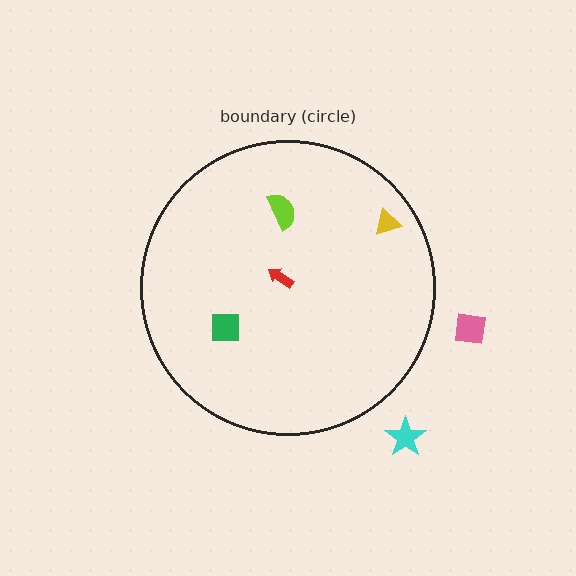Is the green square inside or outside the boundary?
Inside.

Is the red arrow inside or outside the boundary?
Inside.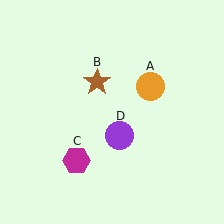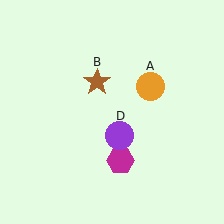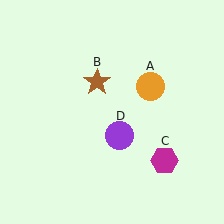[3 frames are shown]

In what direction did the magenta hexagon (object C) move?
The magenta hexagon (object C) moved right.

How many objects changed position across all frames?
1 object changed position: magenta hexagon (object C).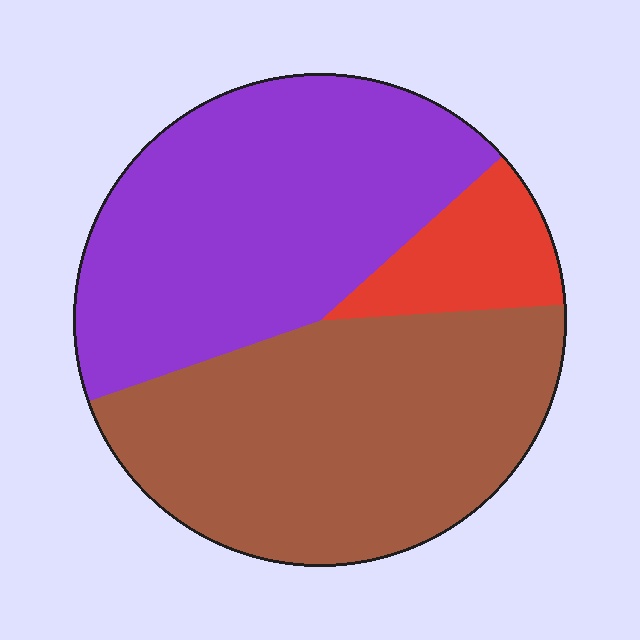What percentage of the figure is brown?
Brown covers 46% of the figure.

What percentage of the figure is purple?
Purple covers roughly 45% of the figure.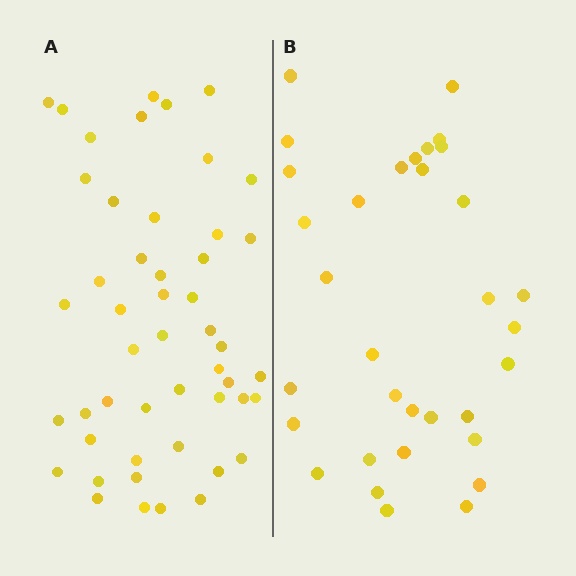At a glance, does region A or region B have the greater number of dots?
Region A (the left region) has more dots.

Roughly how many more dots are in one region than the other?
Region A has approximately 15 more dots than region B.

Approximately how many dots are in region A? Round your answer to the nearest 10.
About 50 dots. (The exact count is 49, which rounds to 50.)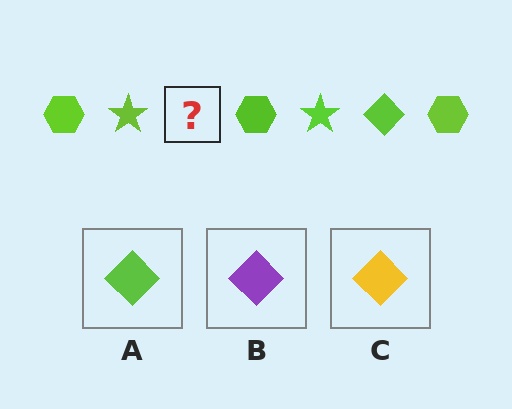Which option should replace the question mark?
Option A.